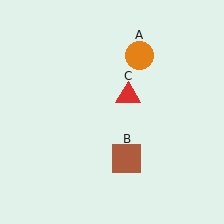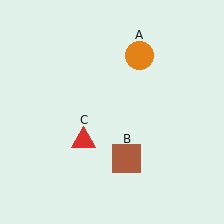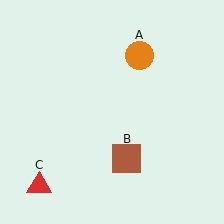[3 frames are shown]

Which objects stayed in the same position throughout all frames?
Orange circle (object A) and brown square (object B) remained stationary.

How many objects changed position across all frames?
1 object changed position: red triangle (object C).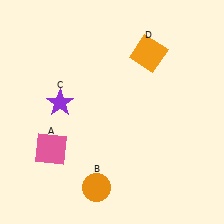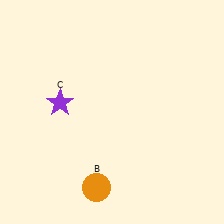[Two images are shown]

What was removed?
The pink square (A), the orange square (D) were removed in Image 2.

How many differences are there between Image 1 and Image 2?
There are 2 differences between the two images.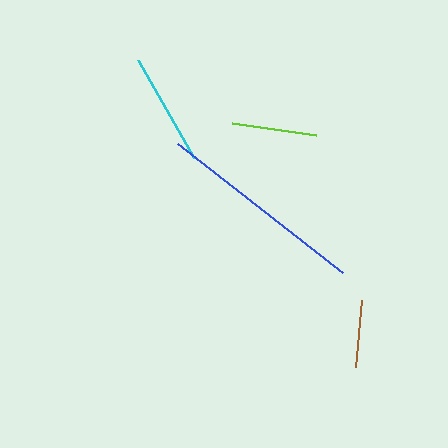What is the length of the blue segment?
The blue segment is approximately 209 pixels long.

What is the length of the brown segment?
The brown segment is approximately 68 pixels long.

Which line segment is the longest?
The blue line is the longest at approximately 209 pixels.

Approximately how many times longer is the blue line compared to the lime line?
The blue line is approximately 2.4 times the length of the lime line.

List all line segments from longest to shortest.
From longest to shortest: blue, cyan, lime, brown.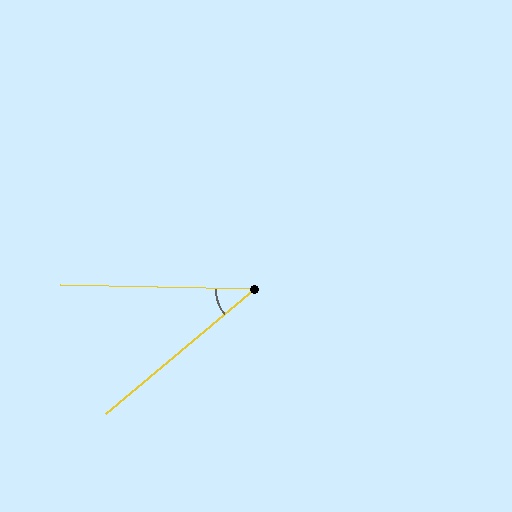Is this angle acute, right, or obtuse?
It is acute.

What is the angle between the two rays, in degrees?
Approximately 42 degrees.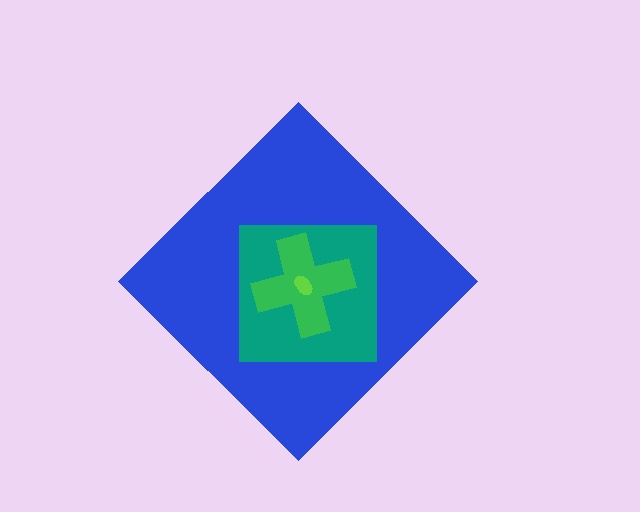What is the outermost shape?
The blue diamond.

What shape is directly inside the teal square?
The green cross.